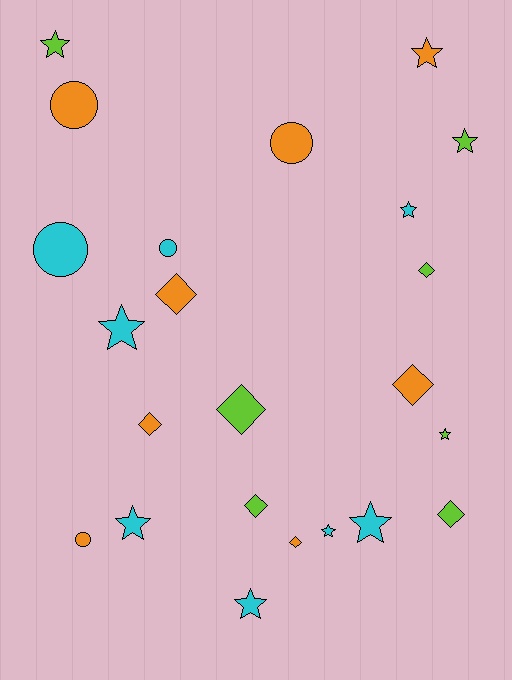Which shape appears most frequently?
Star, with 10 objects.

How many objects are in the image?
There are 23 objects.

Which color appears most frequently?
Cyan, with 8 objects.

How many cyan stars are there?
There are 6 cyan stars.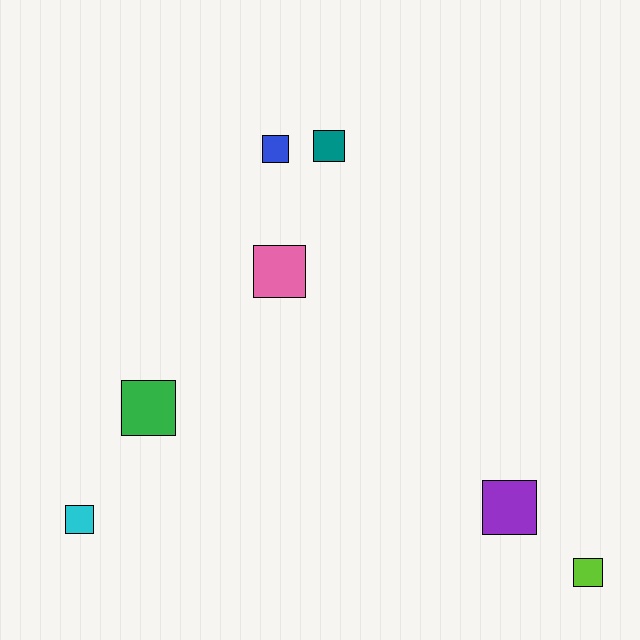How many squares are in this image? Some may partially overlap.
There are 7 squares.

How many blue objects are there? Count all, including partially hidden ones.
There is 1 blue object.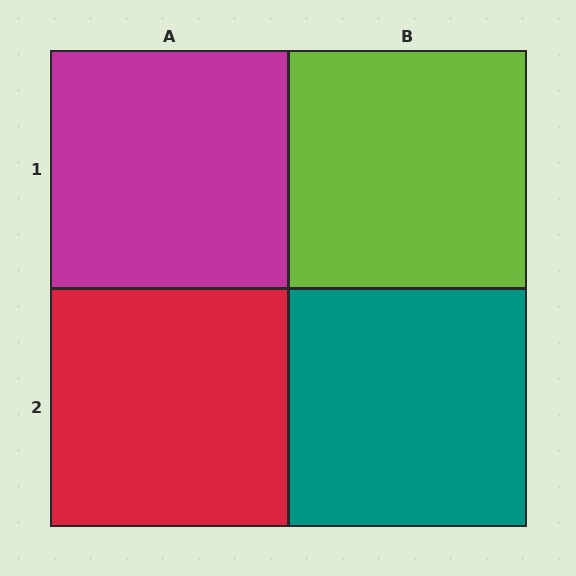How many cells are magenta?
1 cell is magenta.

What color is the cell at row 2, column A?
Red.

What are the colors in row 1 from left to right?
Magenta, lime.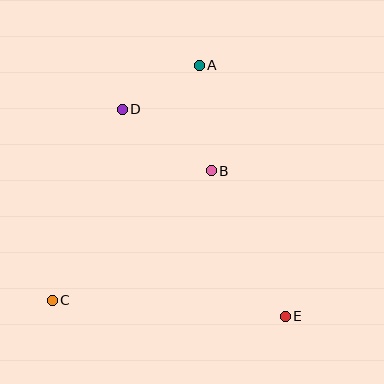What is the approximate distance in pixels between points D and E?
The distance between D and E is approximately 264 pixels.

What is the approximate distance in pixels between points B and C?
The distance between B and C is approximately 205 pixels.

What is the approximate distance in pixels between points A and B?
The distance between A and B is approximately 106 pixels.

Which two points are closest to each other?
Points A and D are closest to each other.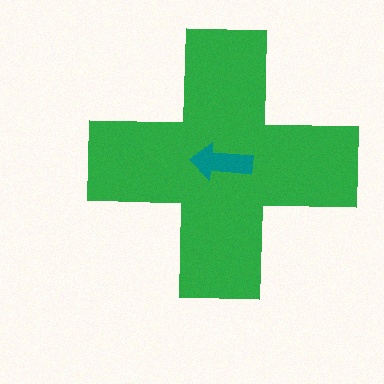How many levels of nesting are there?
2.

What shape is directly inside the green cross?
The teal arrow.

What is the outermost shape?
The green cross.